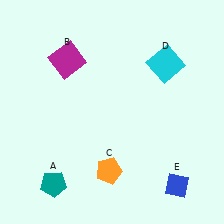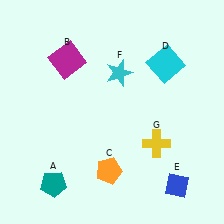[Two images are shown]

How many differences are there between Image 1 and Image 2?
There are 2 differences between the two images.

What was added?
A cyan star (F), a yellow cross (G) were added in Image 2.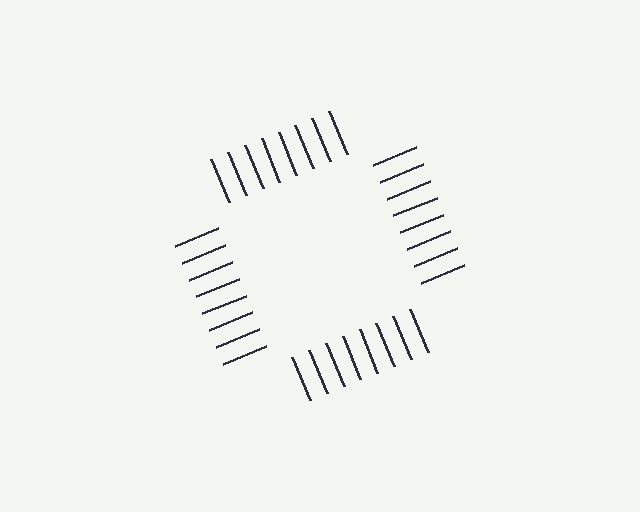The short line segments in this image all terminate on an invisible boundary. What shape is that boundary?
An illusory square — the line segments terminate on its edges but no continuous stroke is drawn.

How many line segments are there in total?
32 — 8 along each of the 4 edges.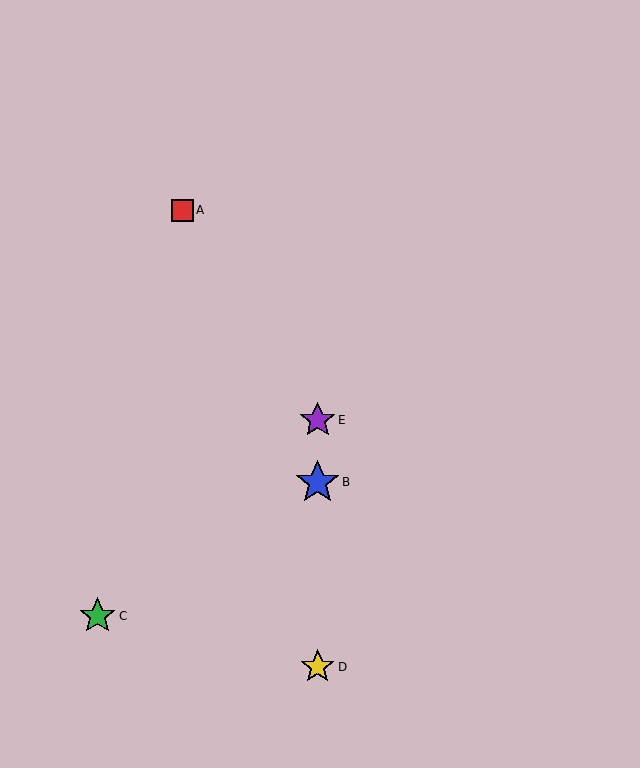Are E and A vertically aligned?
No, E is at x≈318 and A is at x≈182.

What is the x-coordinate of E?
Object E is at x≈318.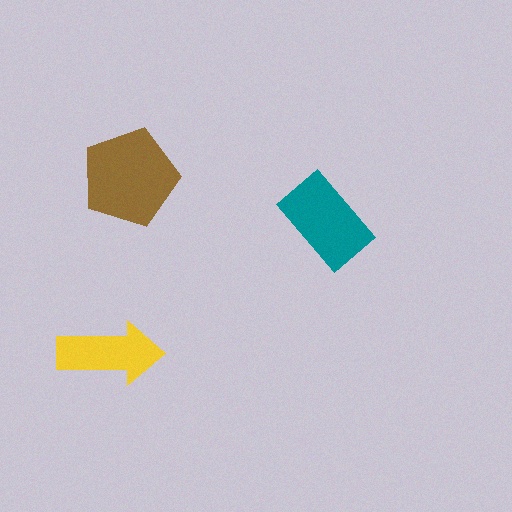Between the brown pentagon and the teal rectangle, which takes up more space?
The brown pentagon.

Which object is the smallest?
The yellow arrow.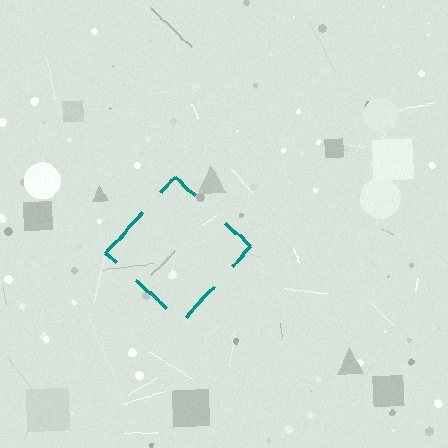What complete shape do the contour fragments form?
The contour fragments form a diamond.